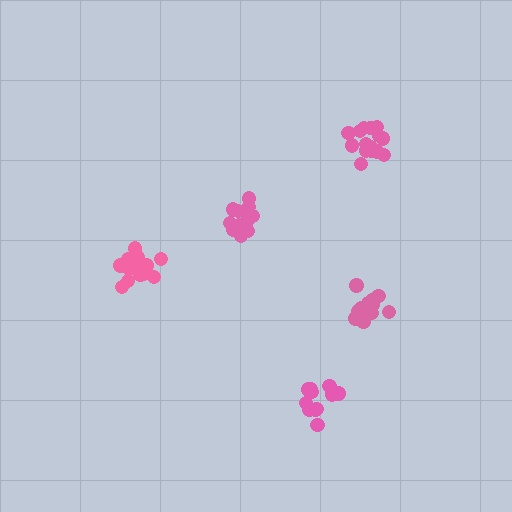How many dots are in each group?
Group 1: 15 dots, Group 2: 15 dots, Group 3: 17 dots, Group 4: 13 dots, Group 5: 12 dots (72 total).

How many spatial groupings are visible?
There are 5 spatial groupings.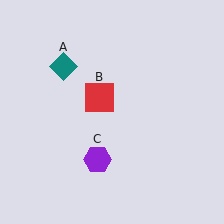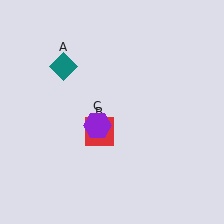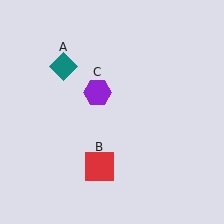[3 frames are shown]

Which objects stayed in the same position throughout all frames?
Teal diamond (object A) remained stationary.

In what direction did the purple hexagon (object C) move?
The purple hexagon (object C) moved up.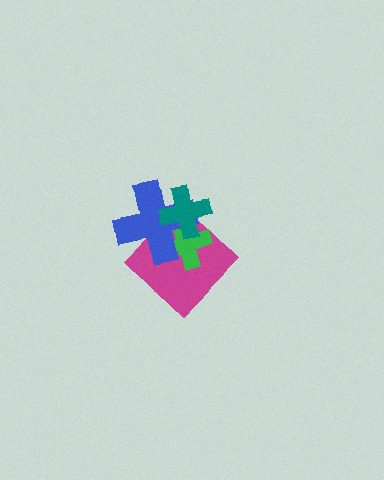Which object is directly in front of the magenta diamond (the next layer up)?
The green cross is directly in front of the magenta diamond.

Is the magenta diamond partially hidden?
Yes, it is partially covered by another shape.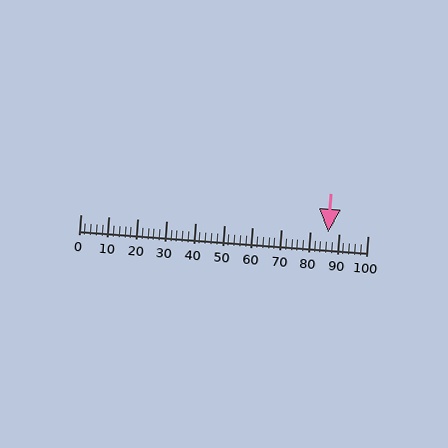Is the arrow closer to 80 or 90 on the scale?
The arrow is closer to 90.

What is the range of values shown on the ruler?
The ruler shows values from 0 to 100.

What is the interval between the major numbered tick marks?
The major tick marks are spaced 10 units apart.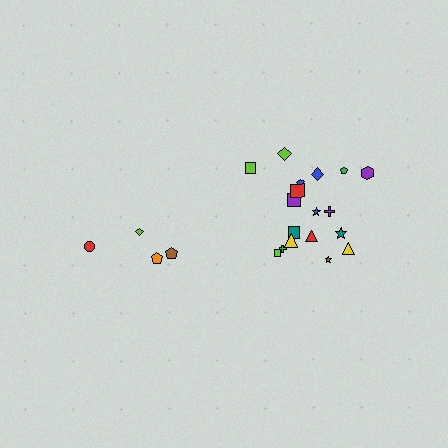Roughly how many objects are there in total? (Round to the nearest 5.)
Roughly 20 objects in total.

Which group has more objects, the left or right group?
The right group.